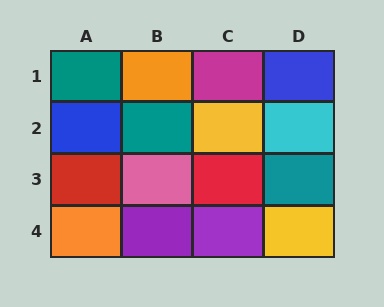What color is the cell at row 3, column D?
Teal.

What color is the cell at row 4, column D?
Yellow.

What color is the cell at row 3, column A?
Red.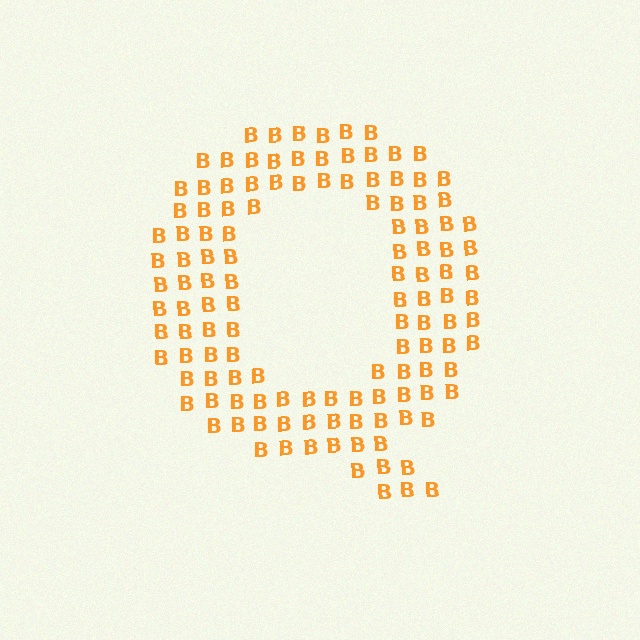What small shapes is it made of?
It is made of small letter B's.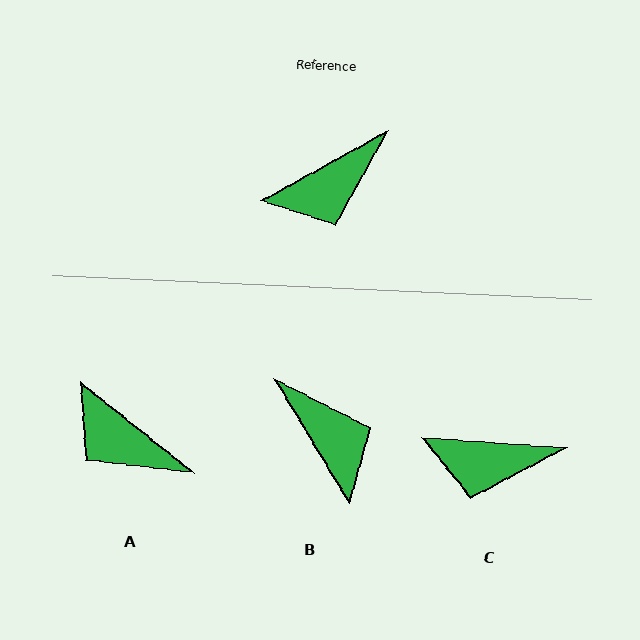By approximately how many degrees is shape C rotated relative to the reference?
Approximately 33 degrees clockwise.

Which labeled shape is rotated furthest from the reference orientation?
B, about 92 degrees away.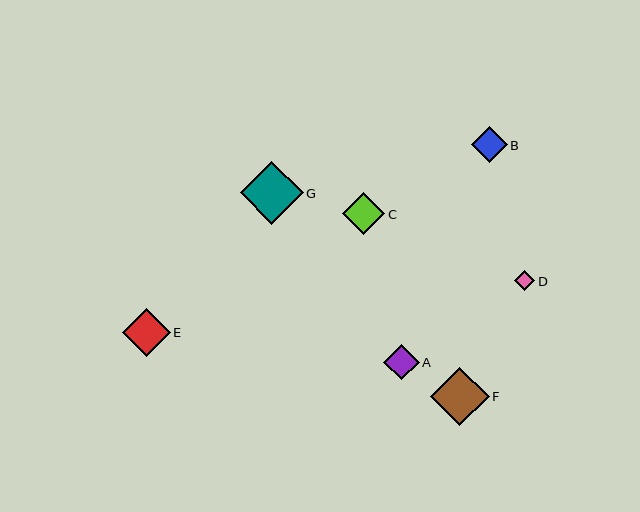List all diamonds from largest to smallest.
From largest to smallest: G, F, E, C, B, A, D.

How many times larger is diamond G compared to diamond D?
Diamond G is approximately 3.1 times the size of diamond D.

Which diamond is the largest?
Diamond G is the largest with a size of approximately 63 pixels.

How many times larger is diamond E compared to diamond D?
Diamond E is approximately 2.3 times the size of diamond D.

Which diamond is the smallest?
Diamond D is the smallest with a size of approximately 20 pixels.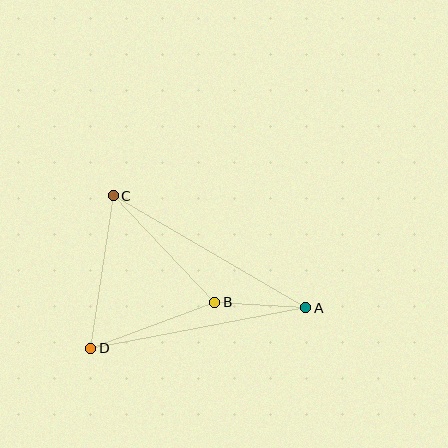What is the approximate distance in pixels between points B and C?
The distance between B and C is approximately 147 pixels.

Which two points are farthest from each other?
Points A and C are farthest from each other.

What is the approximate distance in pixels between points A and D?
The distance between A and D is approximately 219 pixels.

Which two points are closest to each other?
Points A and B are closest to each other.